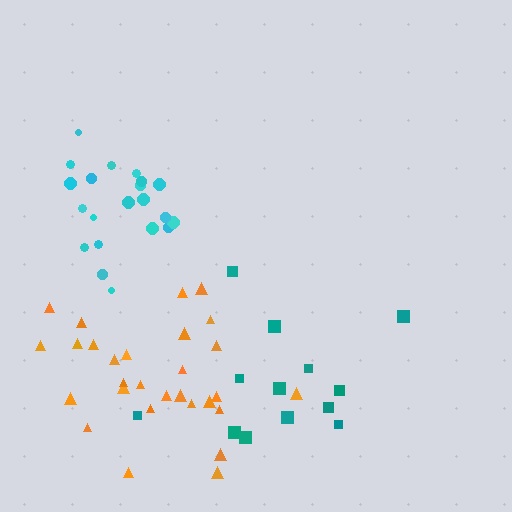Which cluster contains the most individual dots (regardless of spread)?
Orange (29).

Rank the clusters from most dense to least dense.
cyan, orange, teal.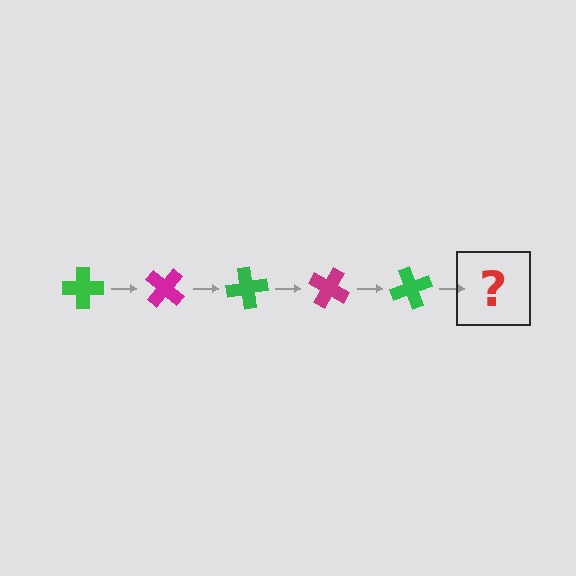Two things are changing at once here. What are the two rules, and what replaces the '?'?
The two rules are that it rotates 40 degrees each step and the color cycles through green and magenta. The '?' should be a magenta cross, rotated 200 degrees from the start.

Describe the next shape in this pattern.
It should be a magenta cross, rotated 200 degrees from the start.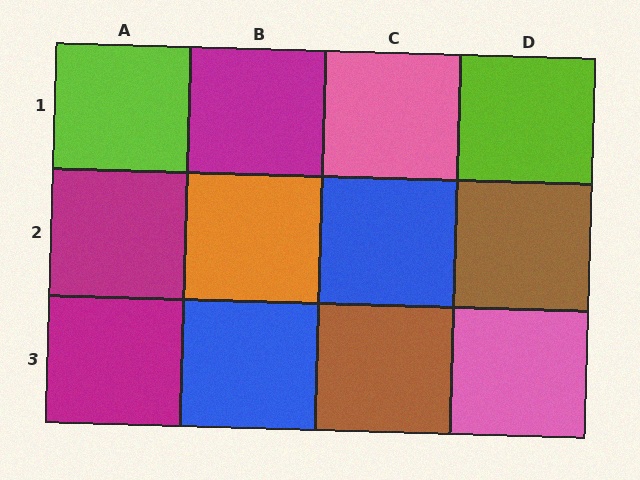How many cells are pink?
2 cells are pink.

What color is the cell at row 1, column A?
Lime.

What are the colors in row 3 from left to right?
Magenta, blue, brown, pink.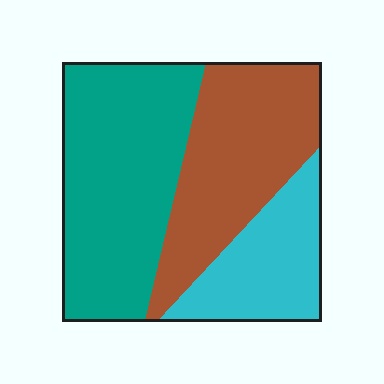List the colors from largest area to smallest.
From largest to smallest: teal, brown, cyan.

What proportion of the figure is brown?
Brown covers 35% of the figure.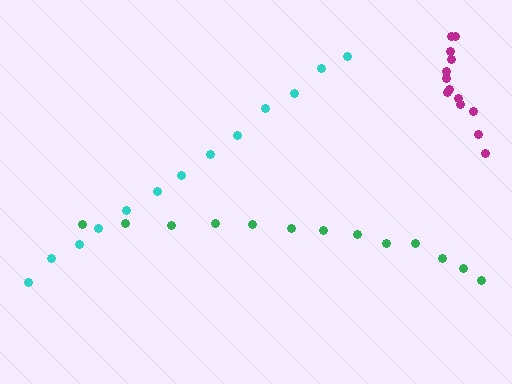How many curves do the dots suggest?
There are 3 distinct paths.